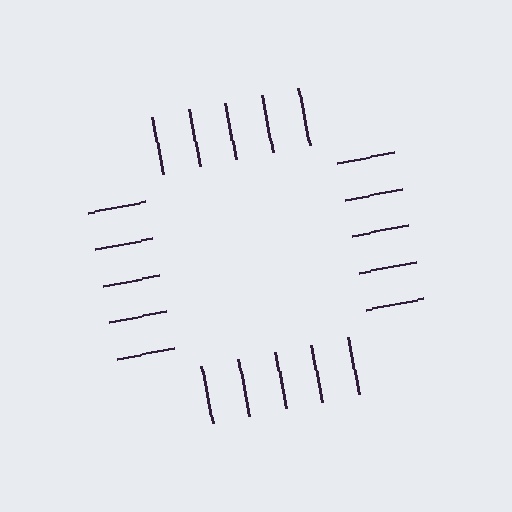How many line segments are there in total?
20 — 5 along each of the 4 edges.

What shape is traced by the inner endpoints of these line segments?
An illusory square — the line segments terminate on its edges but no continuous stroke is drawn.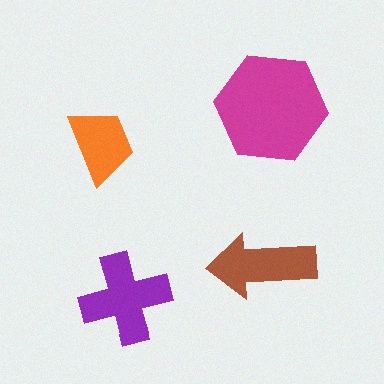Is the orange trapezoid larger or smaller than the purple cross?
Smaller.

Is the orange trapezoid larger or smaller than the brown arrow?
Smaller.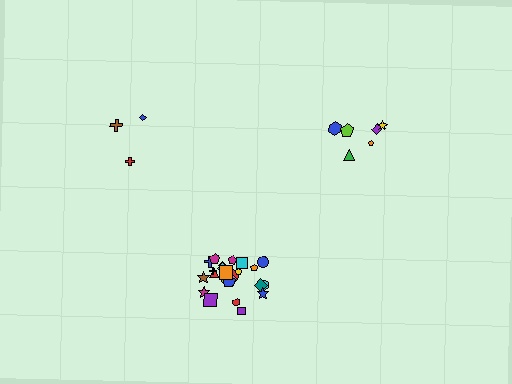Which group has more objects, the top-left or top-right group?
The top-right group.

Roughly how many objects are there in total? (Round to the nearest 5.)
Roughly 35 objects in total.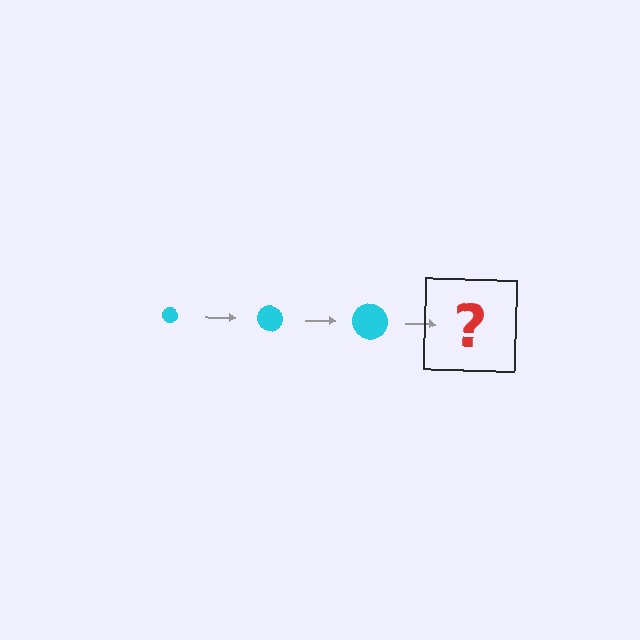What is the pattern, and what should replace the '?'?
The pattern is that the circle gets progressively larger each step. The '?' should be a cyan circle, larger than the previous one.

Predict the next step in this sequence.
The next step is a cyan circle, larger than the previous one.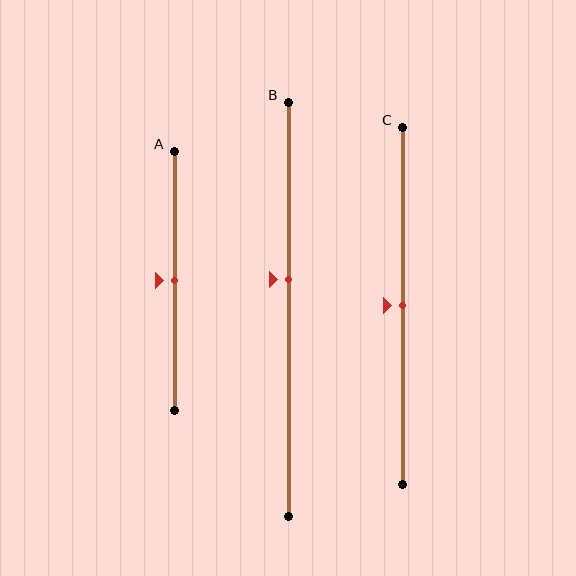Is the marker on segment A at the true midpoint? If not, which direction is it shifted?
Yes, the marker on segment A is at the true midpoint.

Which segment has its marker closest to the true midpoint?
Segment A has its marker closest to the true midpoint.